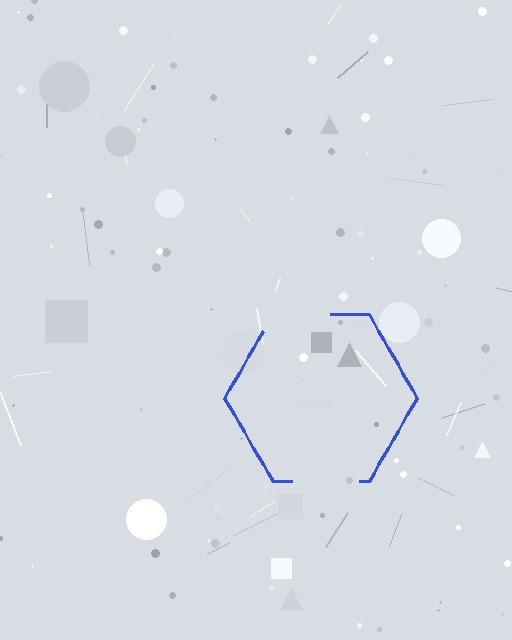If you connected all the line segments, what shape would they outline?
They would outline a hexagon.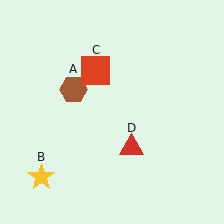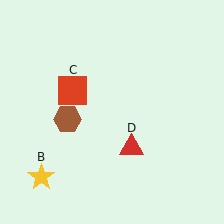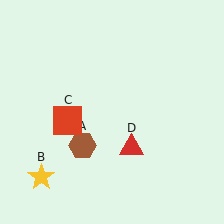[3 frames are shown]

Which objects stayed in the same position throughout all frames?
Yellow star (object B) and red triangle (object D) remained stationary.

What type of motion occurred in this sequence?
The brown hexagon (object A), red square (object C) rotated counterclockwise around the center of the scene.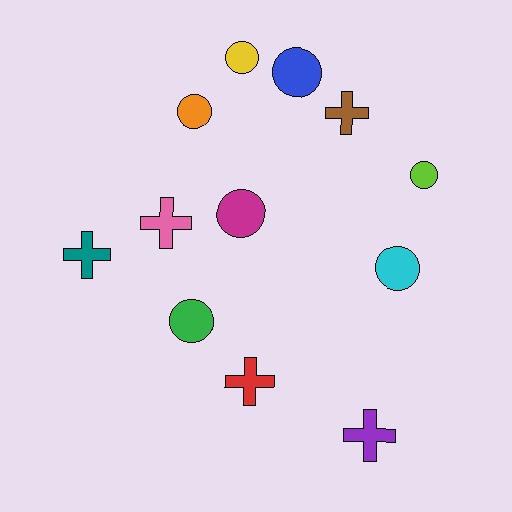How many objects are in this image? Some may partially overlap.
There are 12 objects.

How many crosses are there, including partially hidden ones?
There are 5 crosses.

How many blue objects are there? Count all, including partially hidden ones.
There is 1 blue object.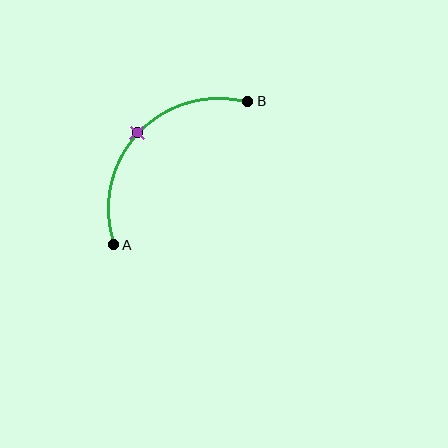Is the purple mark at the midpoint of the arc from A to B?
Yes. The purple mark lies on the arc at equal arc-length from both A and B — it is the arc midpoint.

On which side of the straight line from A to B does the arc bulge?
The arc bulges above and to the left of the straight line connecting A and B.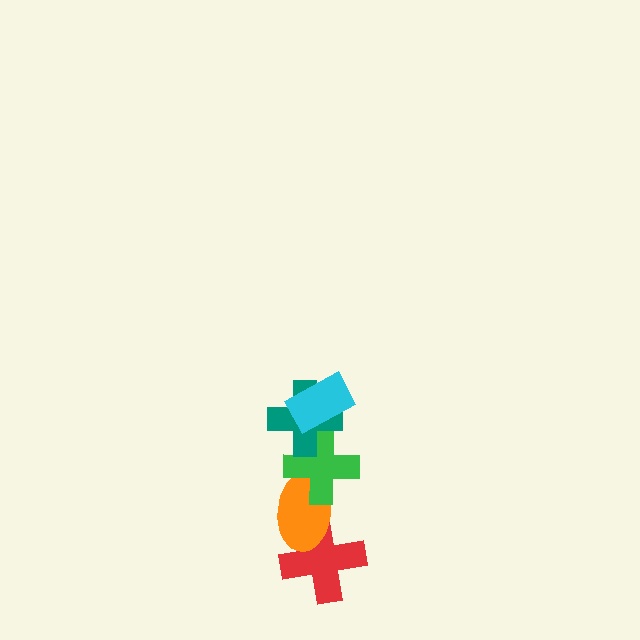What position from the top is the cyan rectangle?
The cyan rectangle is 1st from the top.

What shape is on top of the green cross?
The teal cross is on top of the green cross.